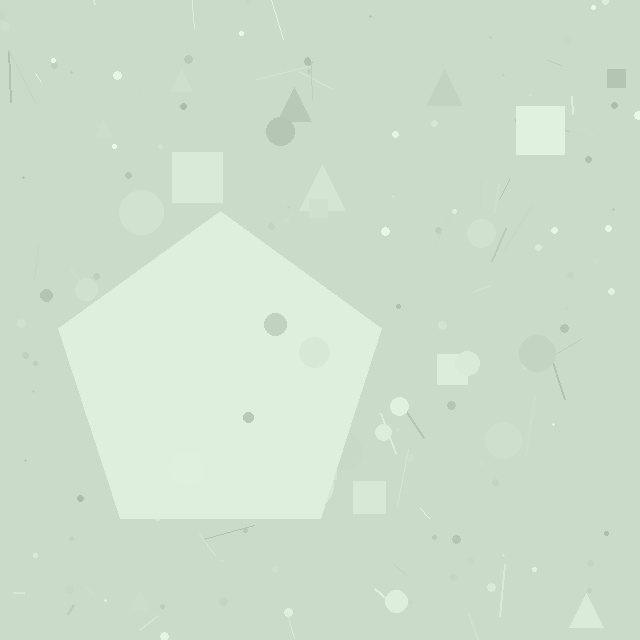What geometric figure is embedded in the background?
A pentagon is embedded in the background.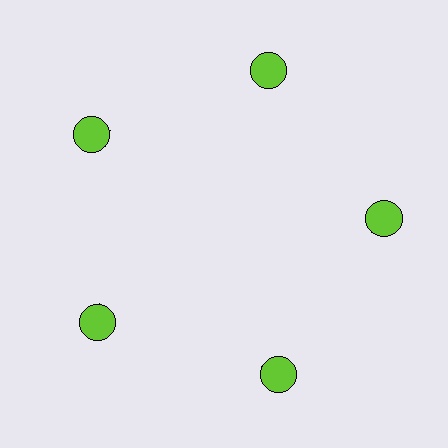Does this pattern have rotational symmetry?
Yes, this pattern has 5-fold rotational symmetry. It looks the same after rotating 72 degrees around the center.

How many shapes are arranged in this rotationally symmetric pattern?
There are 10 shapes, arranged in 5 groups of 2.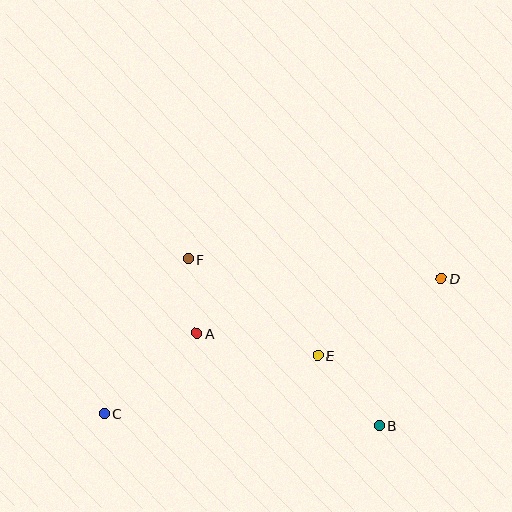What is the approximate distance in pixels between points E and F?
The distance between E and F is approximately 161 pixels.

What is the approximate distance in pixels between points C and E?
The distance between C and E is approximately 222 pixels.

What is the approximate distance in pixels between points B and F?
The distance between B and F is approximately 254 pixels.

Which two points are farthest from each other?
Points C and D are farthest from each other.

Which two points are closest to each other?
Points A and F are closest to each other.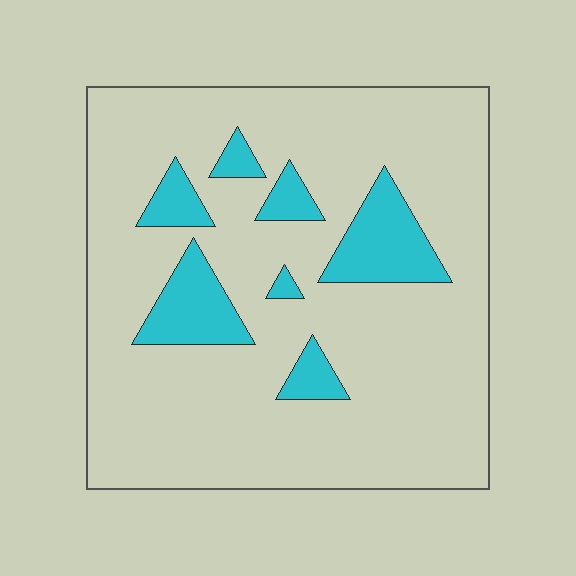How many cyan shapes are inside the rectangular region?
7.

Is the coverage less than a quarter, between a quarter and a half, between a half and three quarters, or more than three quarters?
Less than a quarter.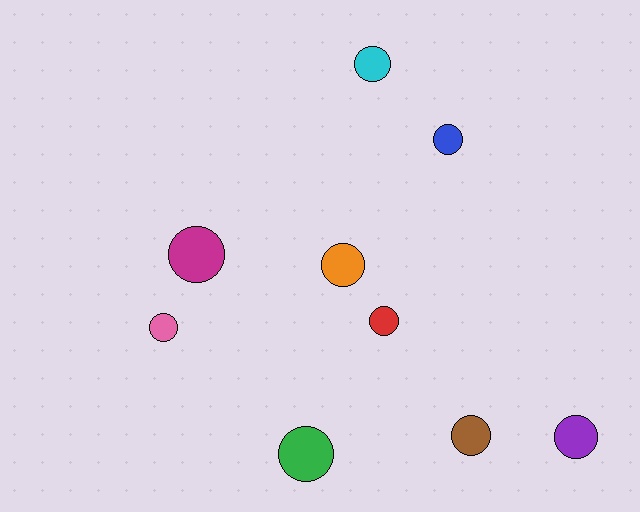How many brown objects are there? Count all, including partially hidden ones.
There is 1 brown object.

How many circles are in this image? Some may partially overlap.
There are 9 circles.